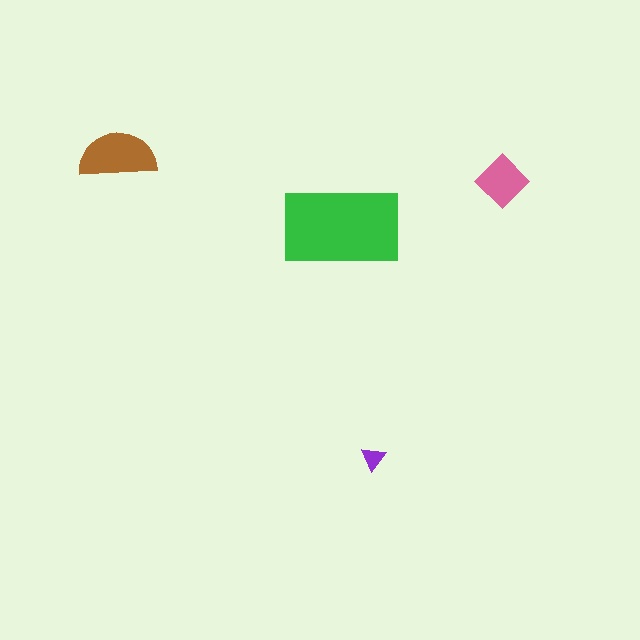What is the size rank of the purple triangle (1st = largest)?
4th.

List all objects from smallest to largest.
The purple triangle, the pink diamond, the brown semicircle, the green rectangle.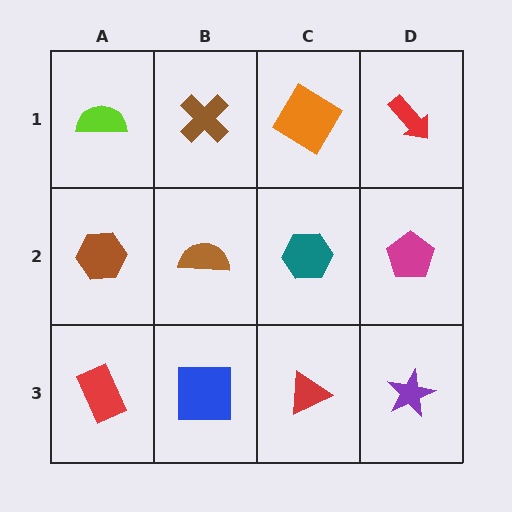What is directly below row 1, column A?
A brown hexagon.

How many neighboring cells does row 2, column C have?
4.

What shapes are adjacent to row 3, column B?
A brown semicircle (row 2, column B), a red rectangle (row 3, column A), a red triangle (row 3, column C).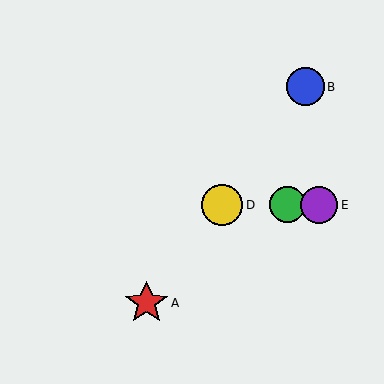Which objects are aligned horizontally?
Objects C, D, E are aligned horizontally.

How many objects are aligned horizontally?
3 objects (C, D, E) are aligned horizontally.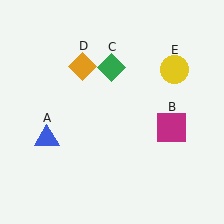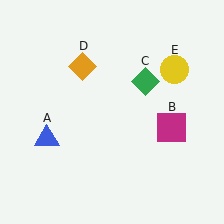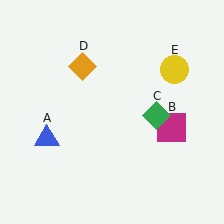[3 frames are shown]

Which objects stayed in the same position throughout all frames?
Blue triangle (object A) and magenta square (object B) and orange diamond (object D) and yellow circle (object E) remained stationary.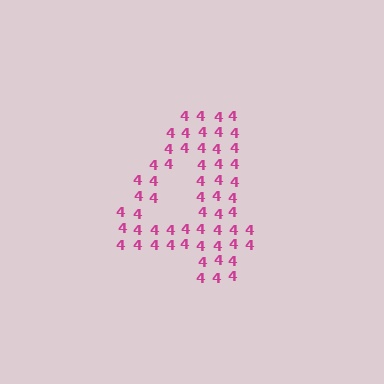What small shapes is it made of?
It is made of small digit 4's.